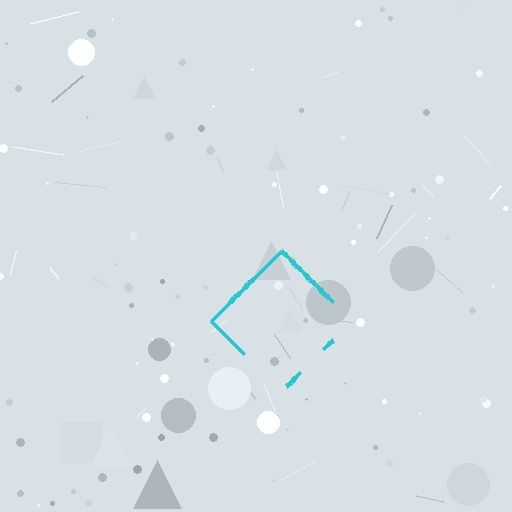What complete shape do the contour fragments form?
The contour fragments form a diamond.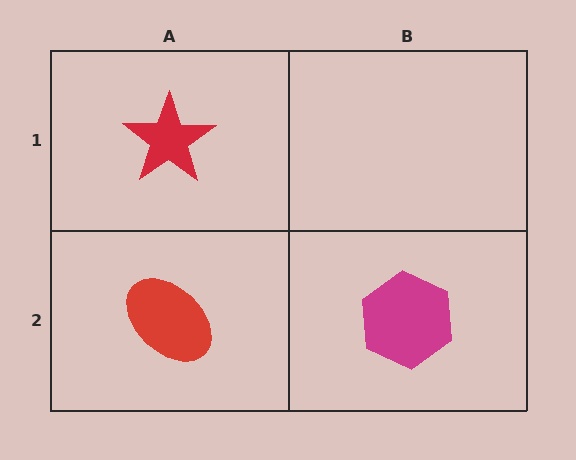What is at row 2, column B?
A magenta hexagon.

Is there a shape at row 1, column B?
No, that cell is empty.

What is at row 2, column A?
A red ellipse.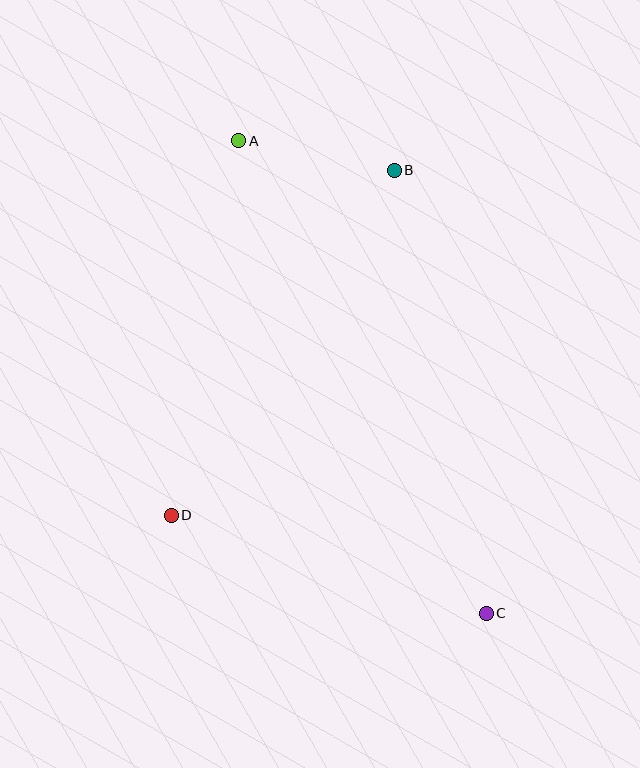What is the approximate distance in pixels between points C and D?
The distance between C and D is approximately 330 pixels.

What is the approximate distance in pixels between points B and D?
The distance between B and D is approximately 411 pixels.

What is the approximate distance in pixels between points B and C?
The distance between B and C is approximately 453 pixels.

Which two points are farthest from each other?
Points A and C are farthest from each other.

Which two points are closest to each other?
Points A and B are closest to each other.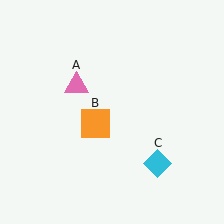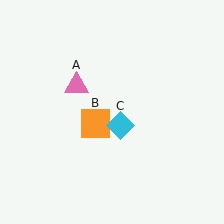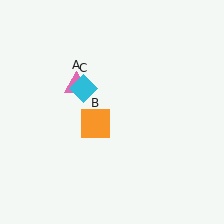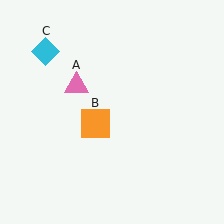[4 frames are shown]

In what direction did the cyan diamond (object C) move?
The cyan diamond (object C) moved up and to the left.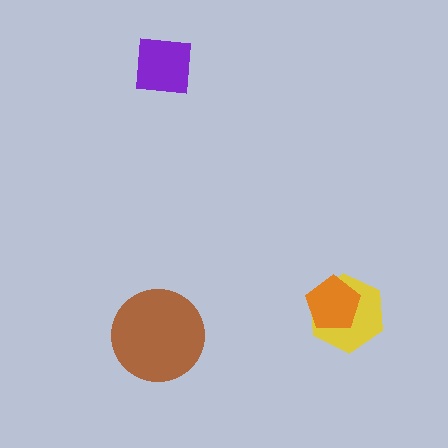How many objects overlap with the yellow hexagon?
1 object overlaps with the yellow hexagon.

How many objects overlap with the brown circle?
0 objects overlap with the brown circle.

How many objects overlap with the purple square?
0 objects overlap with the purple square.